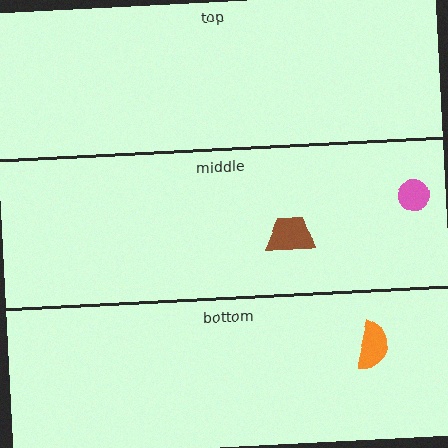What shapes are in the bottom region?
The orange semicircle.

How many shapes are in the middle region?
2.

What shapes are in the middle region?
The brown trapezoid, the pink circle.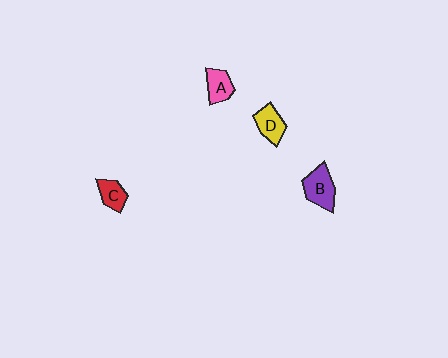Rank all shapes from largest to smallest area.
From largest to smallest: B (purple), D (yellow), A (pink), C (red).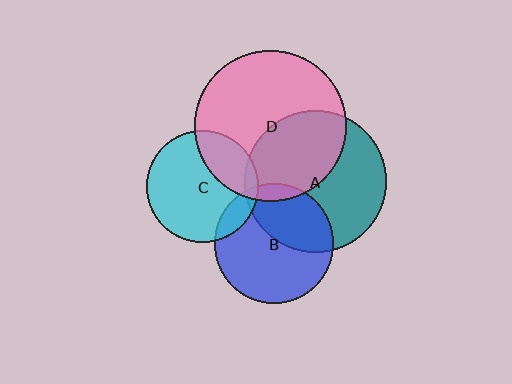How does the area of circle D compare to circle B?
Approximately 1.6 times.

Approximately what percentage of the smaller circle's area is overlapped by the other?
Approximately 40%.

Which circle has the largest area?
Circle D (pink).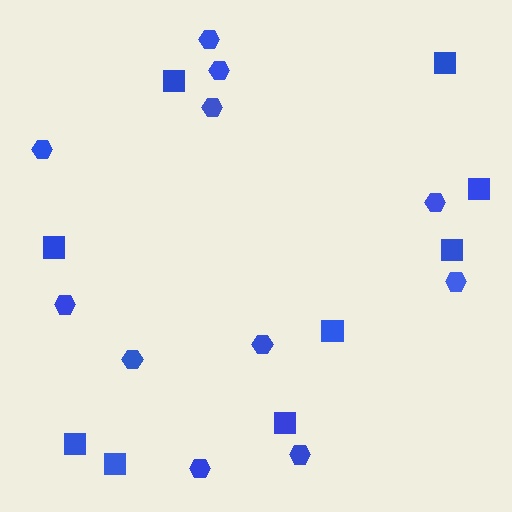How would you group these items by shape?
There are 2 groups: one group of hexagons (11) and one group of squares (9).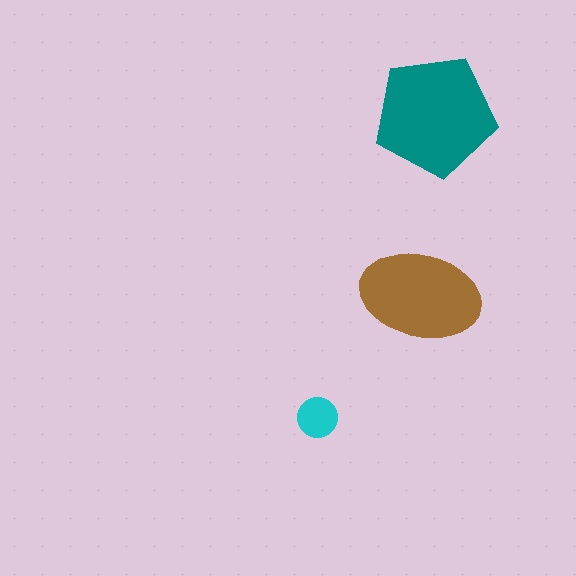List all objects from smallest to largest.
The cyan circle, the brown ellipse, the teal pentagon.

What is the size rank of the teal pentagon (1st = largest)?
1st.